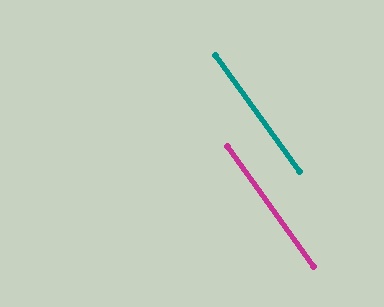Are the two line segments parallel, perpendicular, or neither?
Parallel — their directions differ by only 0.1°.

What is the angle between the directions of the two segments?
Approximately 0 degrees.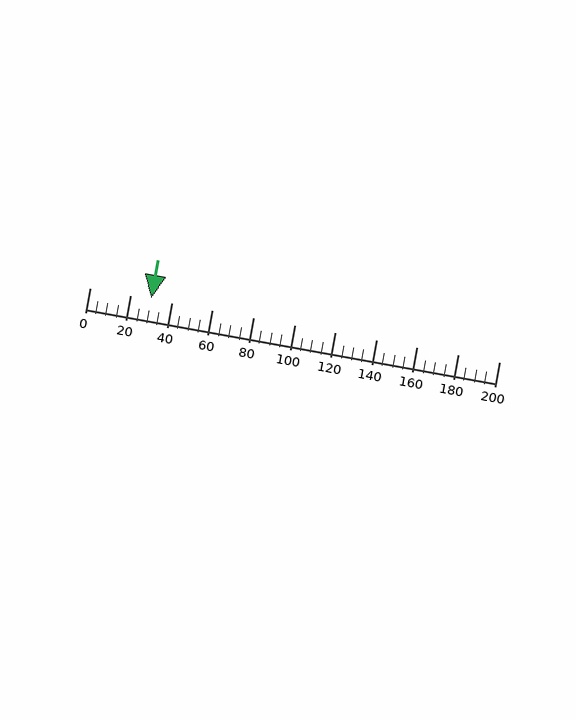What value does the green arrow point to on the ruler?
The green arrow points to approximately 30.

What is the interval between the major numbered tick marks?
The major tick marks are spaced 20 units apart.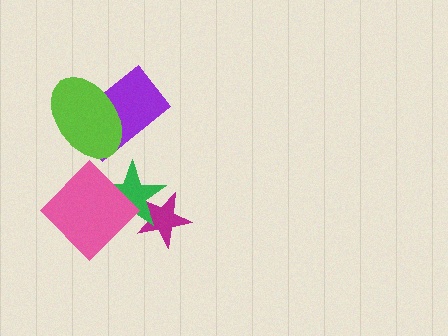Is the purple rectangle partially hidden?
Yes, it is partially covered by another shape.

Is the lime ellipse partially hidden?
No, no other shape covers it.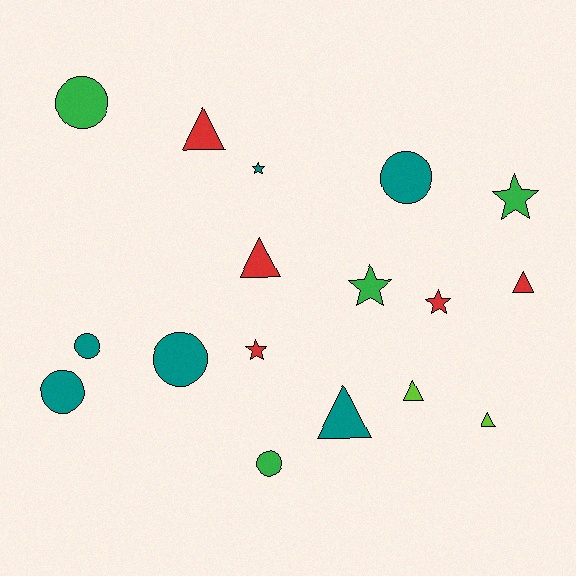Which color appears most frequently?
Teal, with 6 objects.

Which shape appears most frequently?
Circle, with 6 objects.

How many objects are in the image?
There are 17 objects.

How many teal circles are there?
There are 4 teal circles.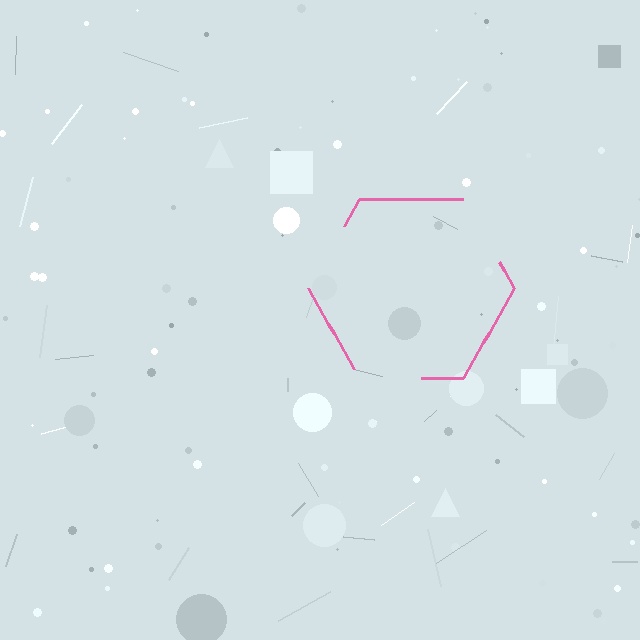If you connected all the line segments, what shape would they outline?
They would outline a hexagon.